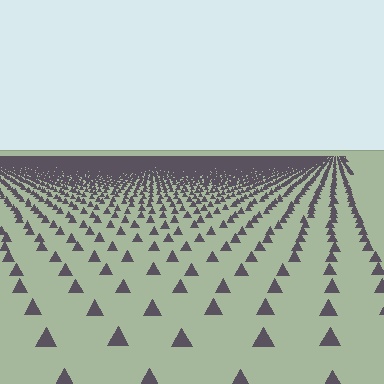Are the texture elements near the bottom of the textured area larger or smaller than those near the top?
Larger. Near the bottom, elements are closer to the viewer and appear at a bigger on-screen size.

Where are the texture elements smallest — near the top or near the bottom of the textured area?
Near the top.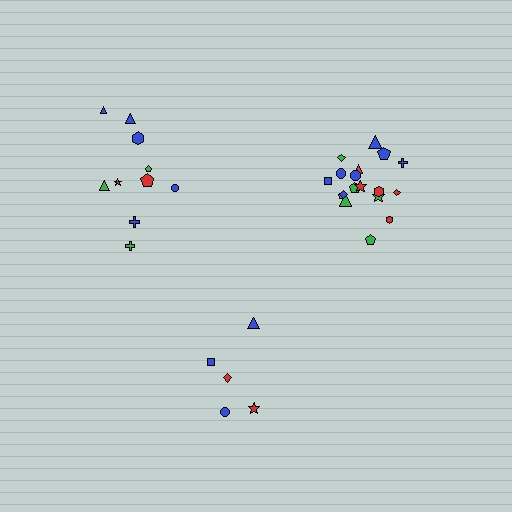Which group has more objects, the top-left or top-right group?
The top-right group.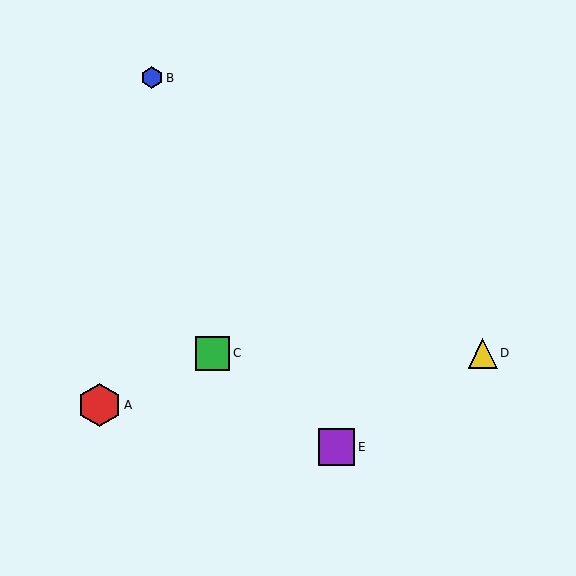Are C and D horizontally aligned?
Yes, both are at y≈353.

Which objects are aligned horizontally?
Objects C, D are aligned horizontally.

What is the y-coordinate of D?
Object D is at y≈353.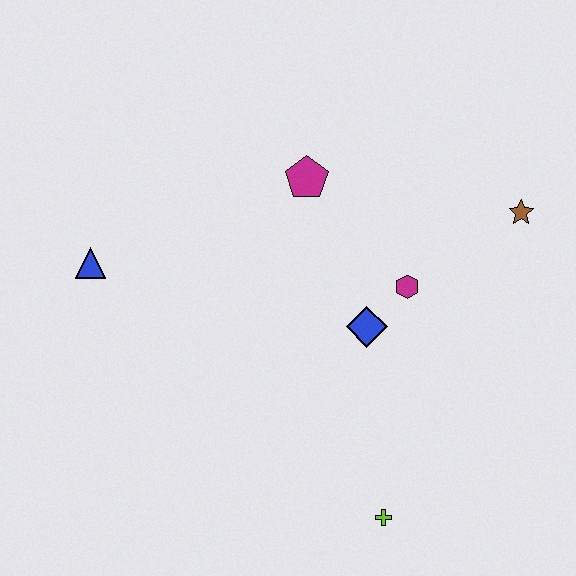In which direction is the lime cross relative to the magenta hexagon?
The lime cross is below the magenta hexagon.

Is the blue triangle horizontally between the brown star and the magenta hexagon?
No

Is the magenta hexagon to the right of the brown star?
No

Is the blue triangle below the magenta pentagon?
Yes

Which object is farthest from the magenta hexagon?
The blue triangle is farthest from the magenta hexagon.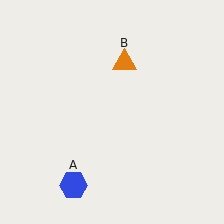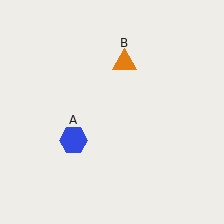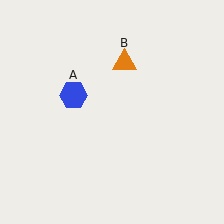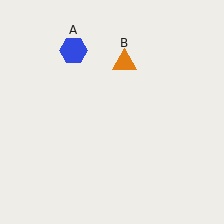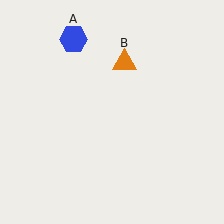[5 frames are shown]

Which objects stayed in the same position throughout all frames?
Orange triangle (object B) remained stationary.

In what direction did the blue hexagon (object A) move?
The blue hexagon (object A) moved up.